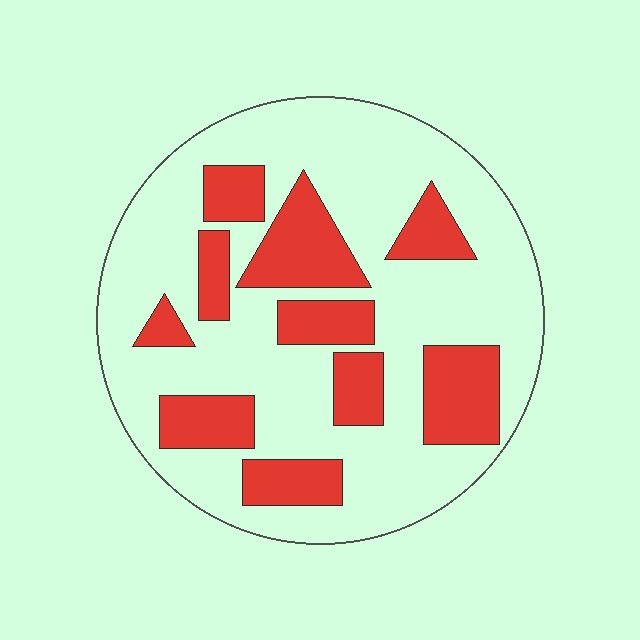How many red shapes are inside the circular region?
10.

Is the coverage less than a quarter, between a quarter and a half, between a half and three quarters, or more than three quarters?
Between a quarter and a half.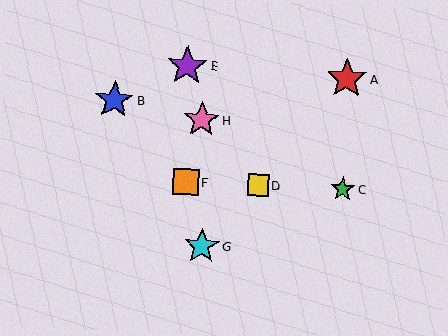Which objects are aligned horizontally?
Objects C, D, F are aligned horizontally.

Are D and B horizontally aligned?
No, D is at y≈185 and B is at y≈100.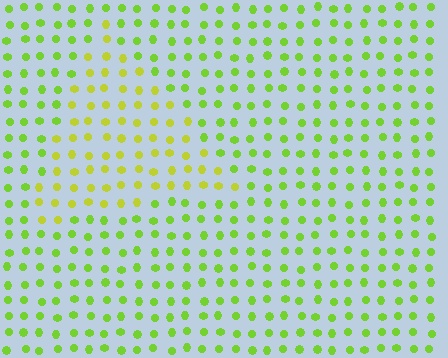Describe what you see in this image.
The image is filled with small lime elements in a uniform arrangement. A triangle-shaped region is visible where the elements are tinted to a slightly different hue, forming a subtle color boundary.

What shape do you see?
I see a triangle.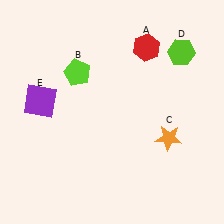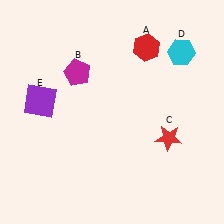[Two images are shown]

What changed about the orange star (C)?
In Image 1, C is orange. In Image 2, it changed to red.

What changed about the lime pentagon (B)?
In Image 1, B is lime. In Image 2, it changed to magenta.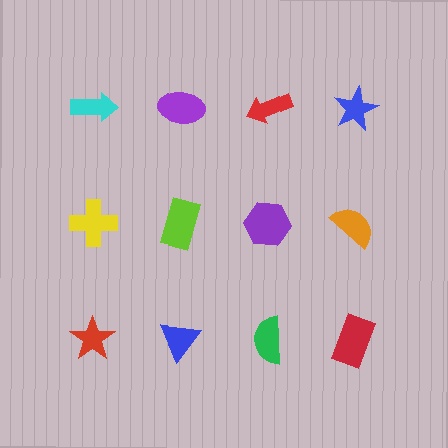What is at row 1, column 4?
A blue star.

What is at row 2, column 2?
A lime rectangle.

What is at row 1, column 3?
A red arrow.